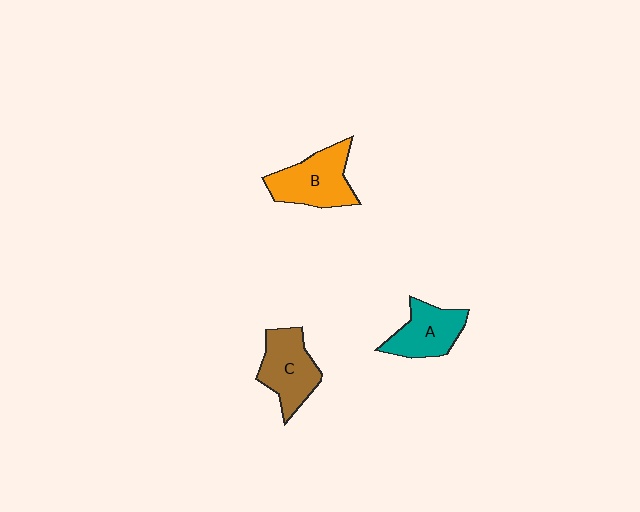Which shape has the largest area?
Shape B (orange).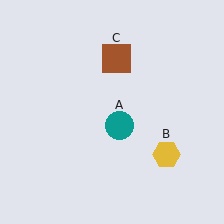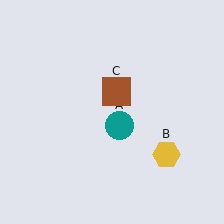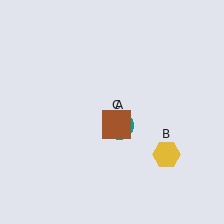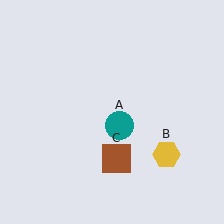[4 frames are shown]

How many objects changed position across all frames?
1 object changed position: brown square (object C).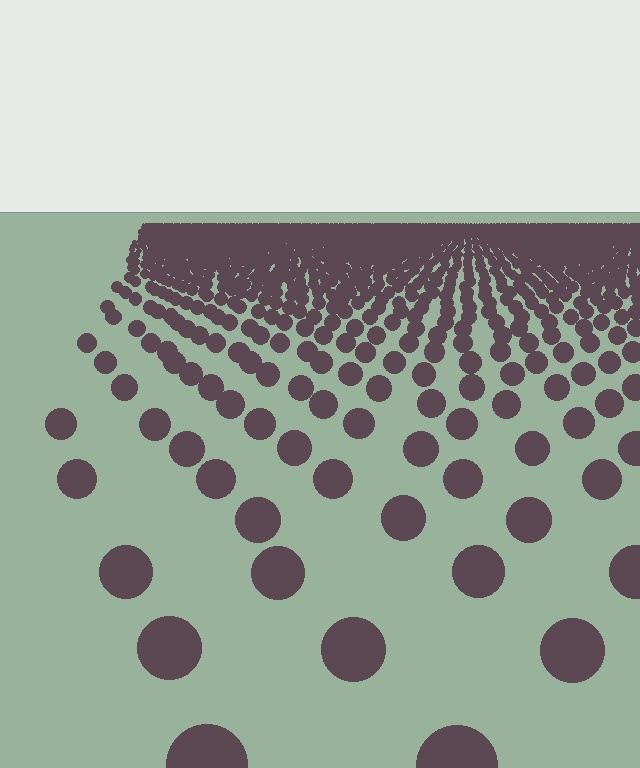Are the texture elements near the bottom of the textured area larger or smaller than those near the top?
Larger. Near the bottom, elements are closer to the viewer and appear at a bigger on-screen size.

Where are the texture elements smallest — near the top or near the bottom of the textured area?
Near the top.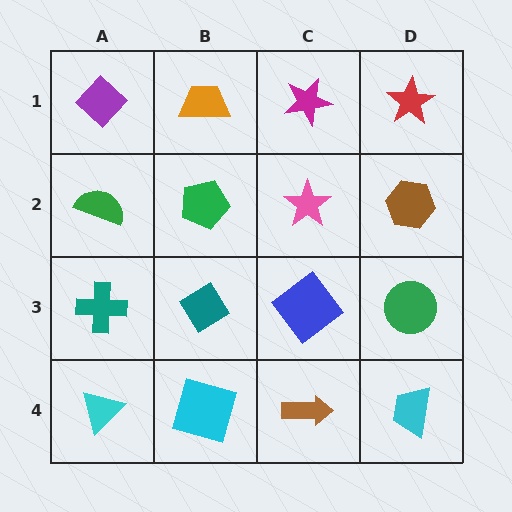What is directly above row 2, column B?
An orange trapezoid.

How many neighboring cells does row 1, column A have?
2.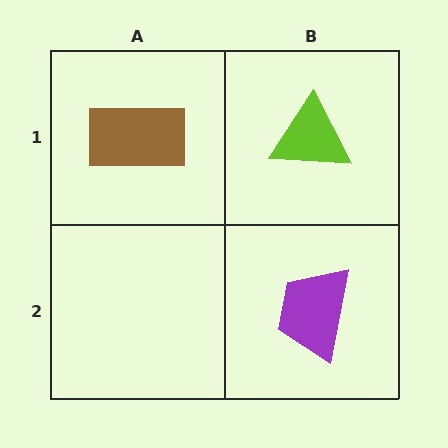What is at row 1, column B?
A lime triangle.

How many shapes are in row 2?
1 shape.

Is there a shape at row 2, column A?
No, that cell is empty.